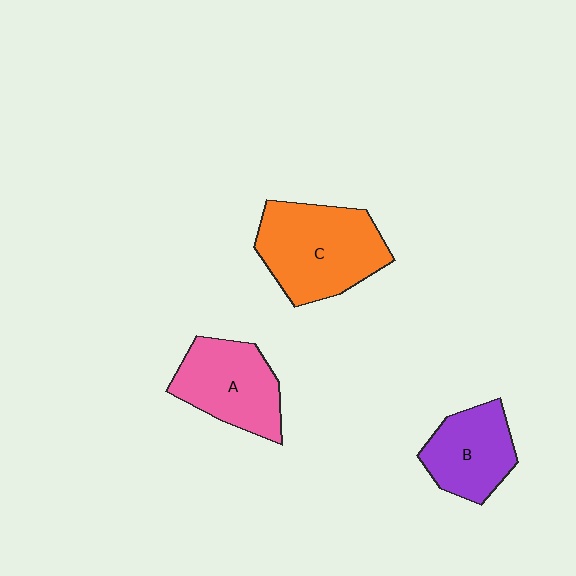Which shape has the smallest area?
Shape B (purple).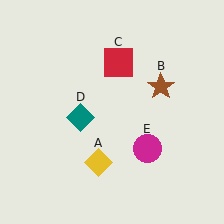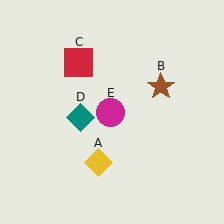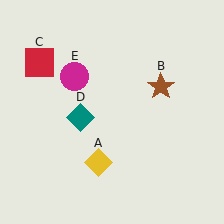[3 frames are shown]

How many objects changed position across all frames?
2 objects changed position: red square (object C), magenta circle (object E).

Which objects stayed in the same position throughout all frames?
Yellow diamond (object A) and brown star (object B) and teal diamond (object D) remained stationary.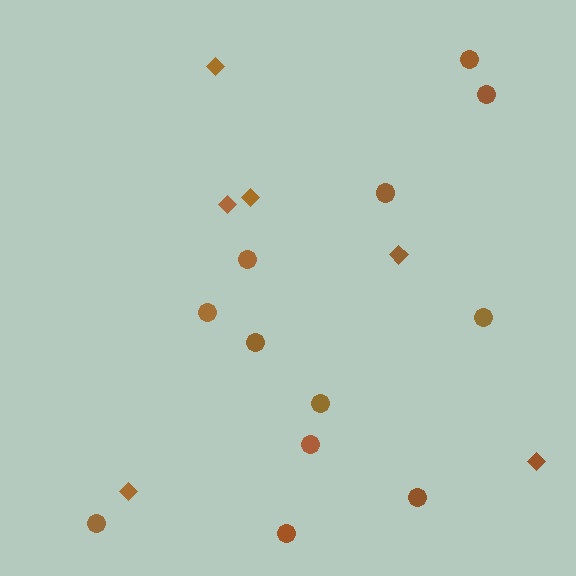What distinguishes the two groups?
There are 2 groups: one group of circles (12) and one group of diamonds (6).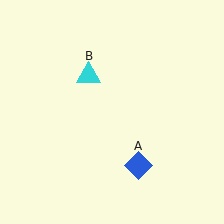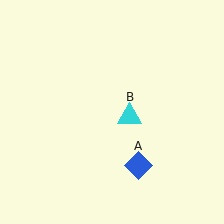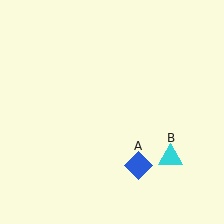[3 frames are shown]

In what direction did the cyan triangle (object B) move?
The cyan triangle (object B) moved down and to the right.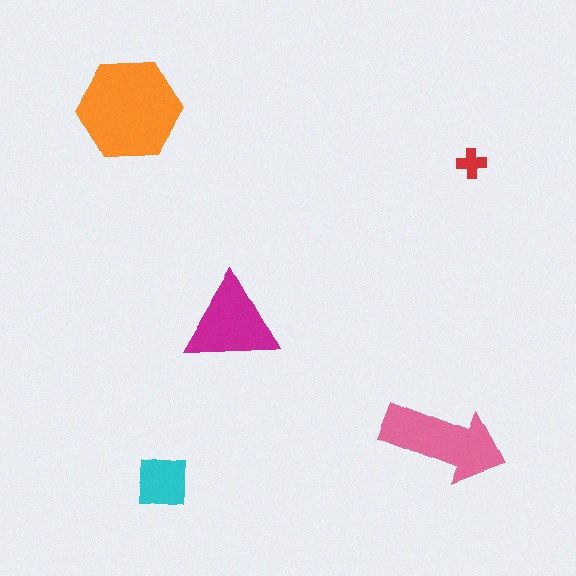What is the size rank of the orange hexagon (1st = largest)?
1st.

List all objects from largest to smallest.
The orange hexagon, the pink arrow, the magenta triangle, the cyan square, the red cross.